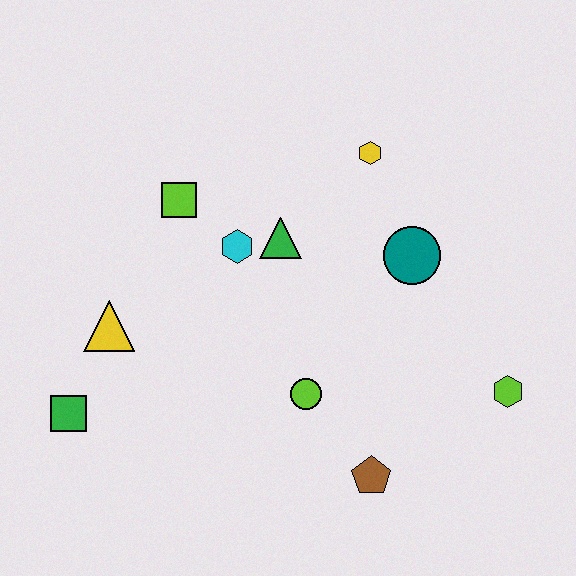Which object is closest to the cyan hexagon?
The green triangle is closest to the cyan hexagon.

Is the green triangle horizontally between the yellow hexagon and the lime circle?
No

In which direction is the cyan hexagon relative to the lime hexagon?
The cyan hexagon is to the left of the lime hexagon.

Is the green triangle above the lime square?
No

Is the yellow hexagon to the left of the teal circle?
Yes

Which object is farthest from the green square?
The lime hexagon is farthest from the green square.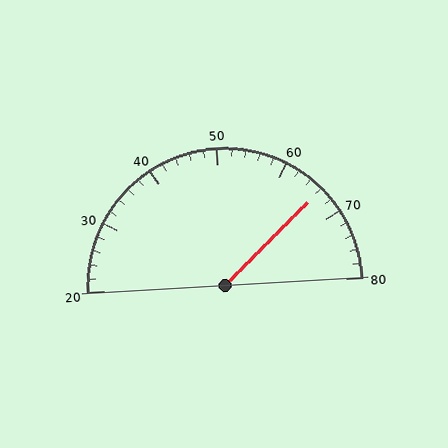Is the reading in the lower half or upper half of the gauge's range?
The reading is in the upper half of the range (20 to 80).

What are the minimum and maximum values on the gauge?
The gauge ranges from 20 to 80.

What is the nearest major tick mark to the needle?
The nearest major tick mark is 70.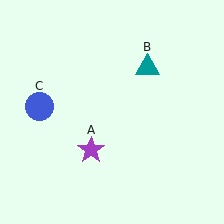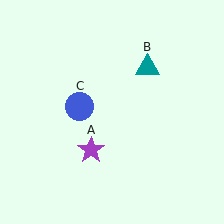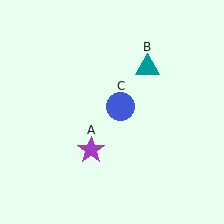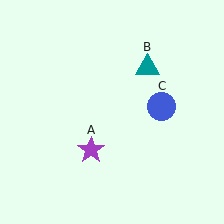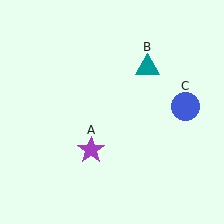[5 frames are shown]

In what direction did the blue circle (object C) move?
The blue circle (object C) moved right.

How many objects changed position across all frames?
1 object changed position: blue circle (object C).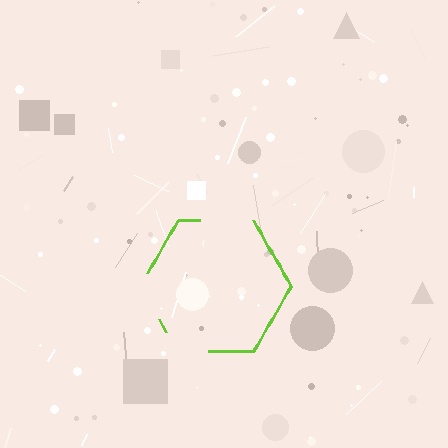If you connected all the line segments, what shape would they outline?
They would outline a hexagon.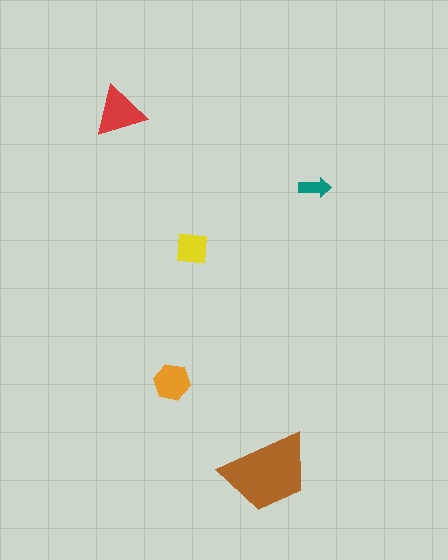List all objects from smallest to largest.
The teal arrow, the yellow square, the orange hexagon, the red triangle, the brown trapezoid.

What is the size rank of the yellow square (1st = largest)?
4th.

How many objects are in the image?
There are 5 objects in the image.